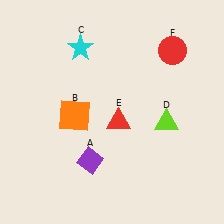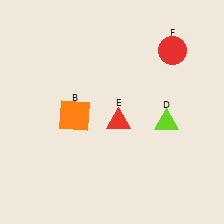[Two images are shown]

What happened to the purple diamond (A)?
The purple diamond (A) was removed in Image 2. It was in the bottom-left area of Image 1.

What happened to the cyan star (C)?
The cyan star (C) was removed in Image 2. It was in the top-left area of Image 1.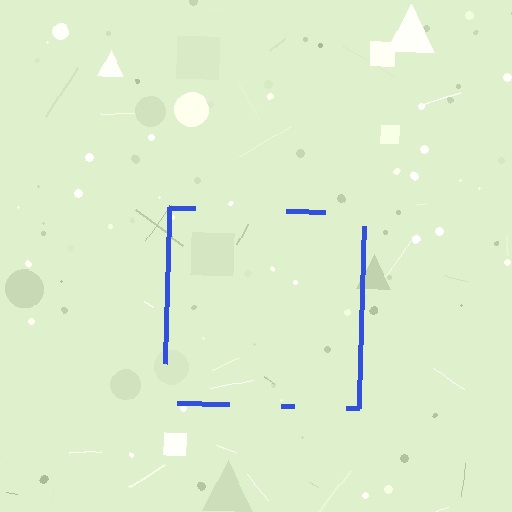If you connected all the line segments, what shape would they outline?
They would outline a square.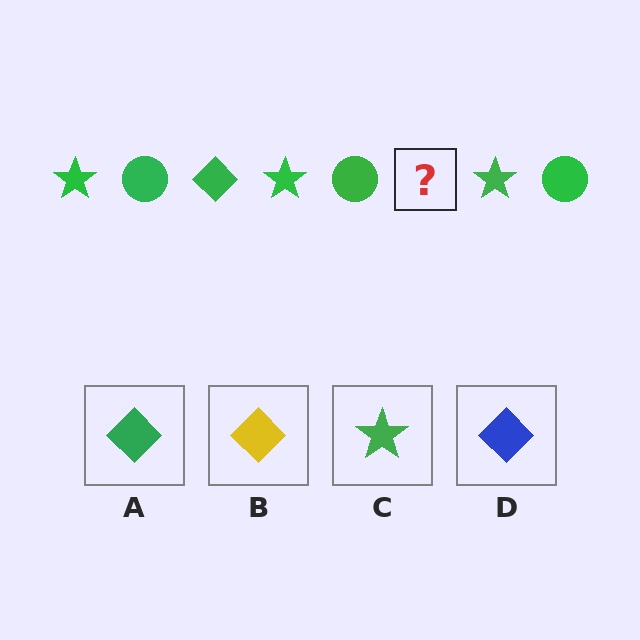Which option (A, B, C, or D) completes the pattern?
A.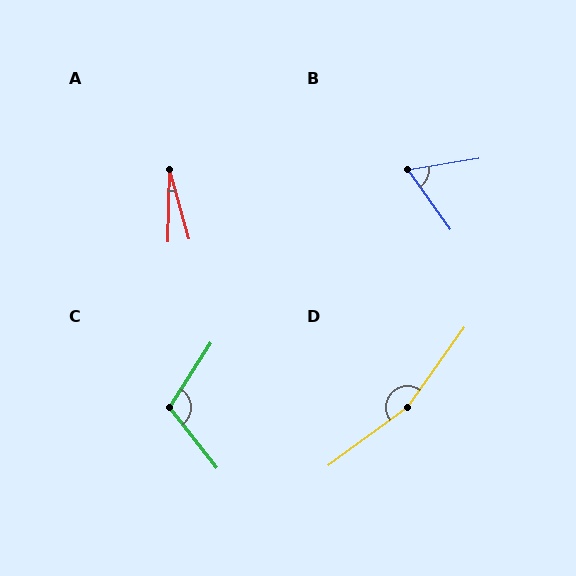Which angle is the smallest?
A, at approximately 17 degrees.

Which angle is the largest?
D, at approximately 162 degrees.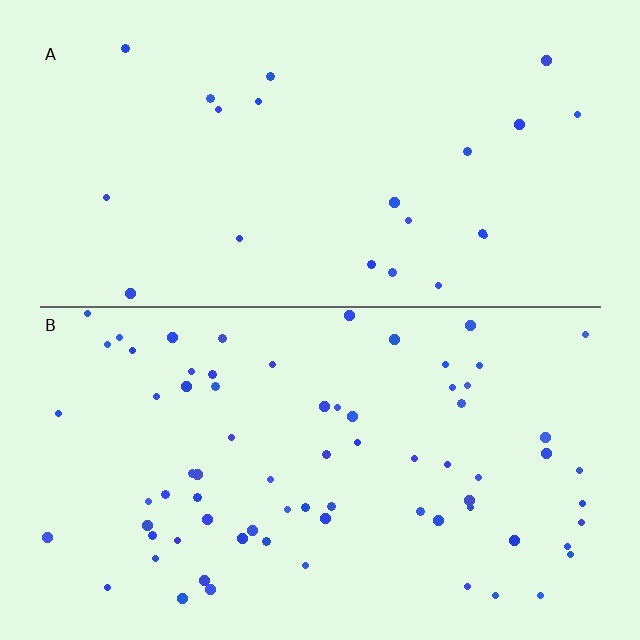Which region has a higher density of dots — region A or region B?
B (the bottom).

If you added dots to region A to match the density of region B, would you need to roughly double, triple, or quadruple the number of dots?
Approximately triple.